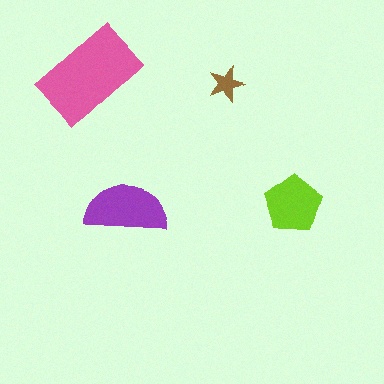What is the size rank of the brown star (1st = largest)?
4th.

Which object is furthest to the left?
The pink rectangle is leftmost.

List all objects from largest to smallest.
The pink rectangle, the purple semicircle, the lime pentagon, the brown star.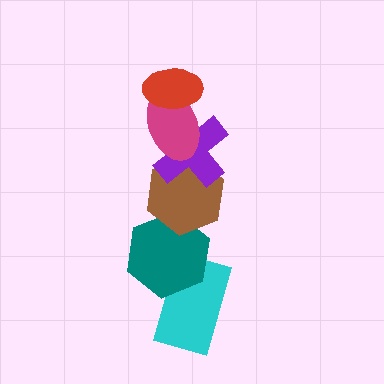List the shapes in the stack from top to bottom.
From top to bottom: the red ellipse, the magenta ellipse, the purple cross, the brown hexagon, the teal hexagon, the cyan rectangle.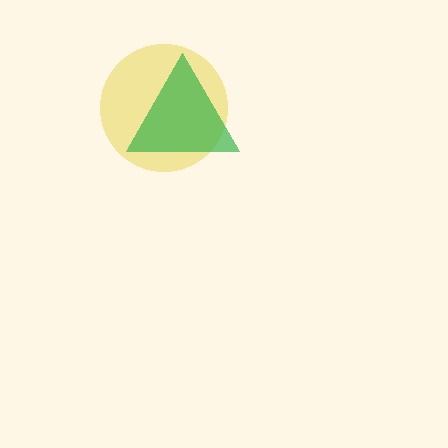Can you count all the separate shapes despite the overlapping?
Yes, there are 2 separate shapes.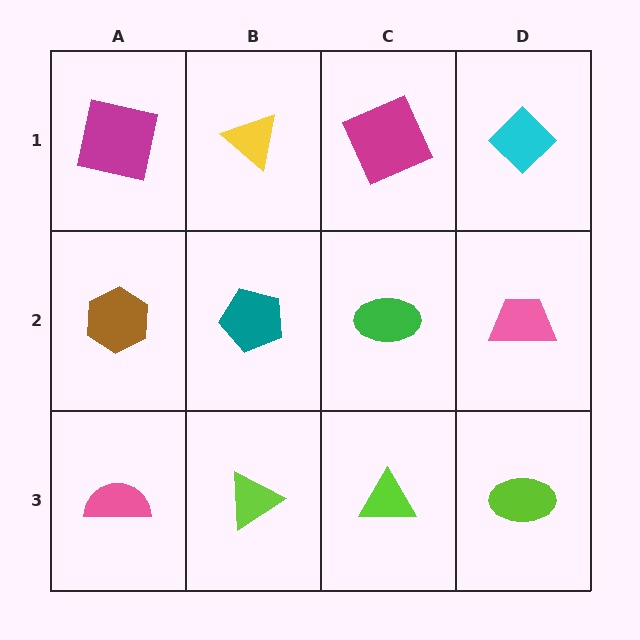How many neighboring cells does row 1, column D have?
2.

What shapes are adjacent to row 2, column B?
A yellow triangle (row 1, column B), a lime triangle (row 3, column B), a brown hexagon (row 2, column A), a green ellipse (row 2, column C).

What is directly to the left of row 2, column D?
A green ellipse.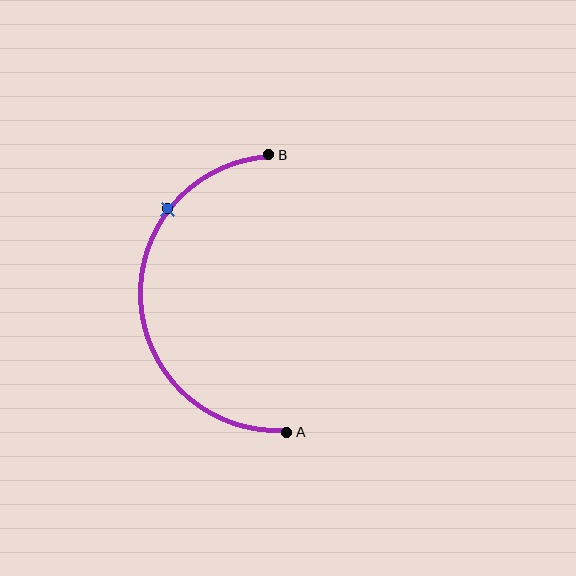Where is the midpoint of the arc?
The arc midpoint is the point on the curve farthest from the straight line joining A and B. It sits to the left of that line.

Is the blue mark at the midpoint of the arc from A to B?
No. The blue mark lies on the arc but is closer to endpoint B. The arc midpoint would be at the point on the curve equidistant along the arc from both A and B.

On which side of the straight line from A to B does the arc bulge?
The arc bulges to the left of the straight line connecting A and B.